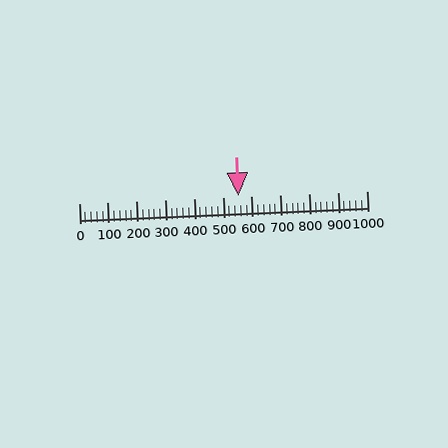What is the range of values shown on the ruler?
The ruler shows values from 0 to 1000.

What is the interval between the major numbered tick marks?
The major tick marks are spaced 100 units apart.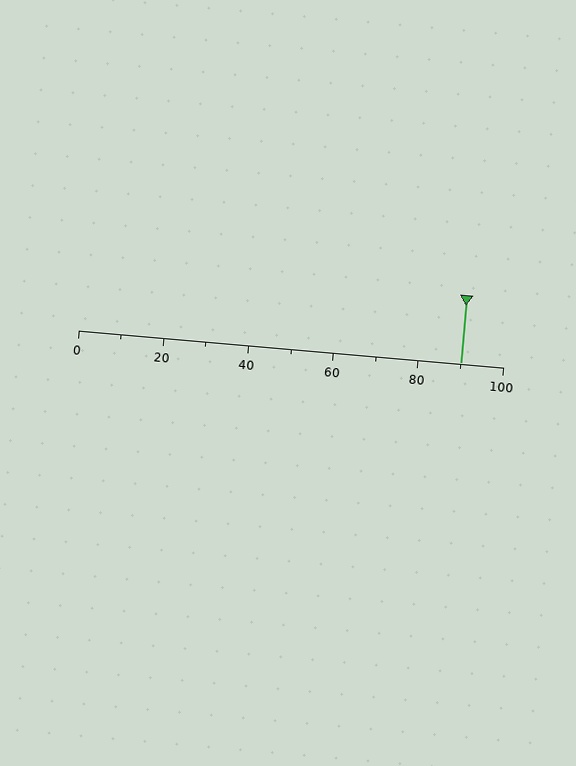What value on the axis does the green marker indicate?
The marker indicates approximately 90.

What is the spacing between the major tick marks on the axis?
The major ticks are spaced 20 apart.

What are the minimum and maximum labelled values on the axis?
The axis runs from 0 to 100.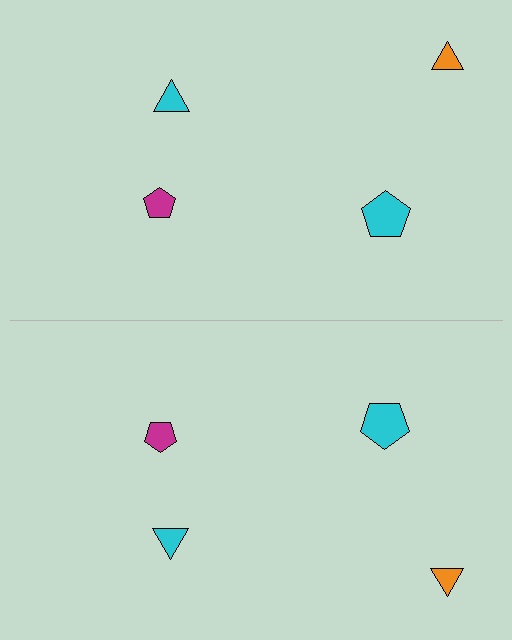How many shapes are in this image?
There are 8 shapes in this image.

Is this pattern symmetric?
Yes, this pattern has bilateral (reflection) symmetry.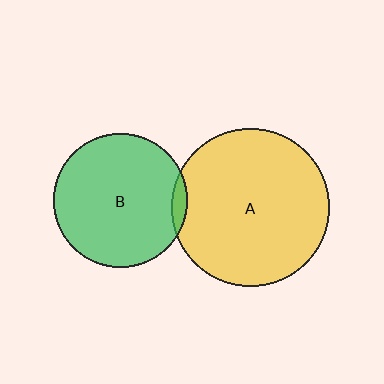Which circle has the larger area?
Circle A (yellow).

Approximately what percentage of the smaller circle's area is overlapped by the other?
Approximately 5%.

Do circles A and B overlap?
Yes.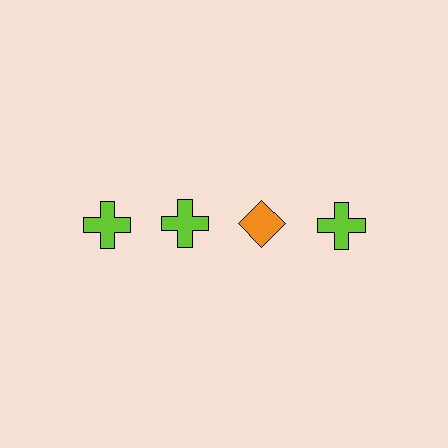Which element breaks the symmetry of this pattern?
The orange diamond in the top row, center column breaks the symmetry. All other shapes are lime crosses.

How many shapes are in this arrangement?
There are 4 shapes arranged in a grid pattern.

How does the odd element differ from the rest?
It differs in both color (orange instead of lime) and shape (diamond instead of cross).